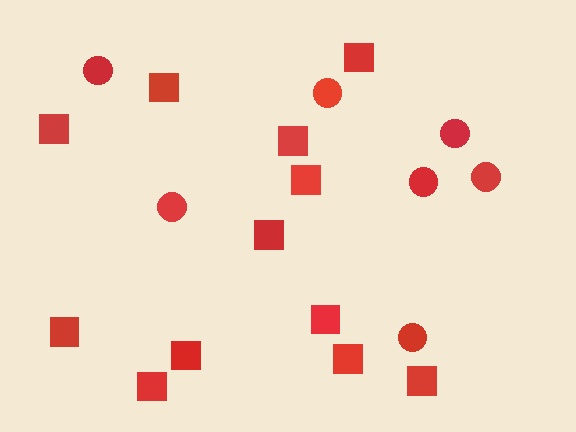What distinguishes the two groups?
There are 2 groups: one group of squares (12) and one group of circles (7).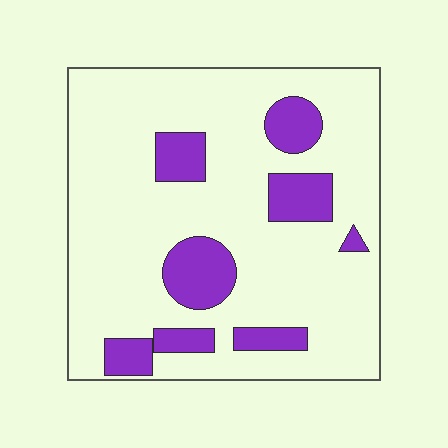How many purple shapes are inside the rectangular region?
8.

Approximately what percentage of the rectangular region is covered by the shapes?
Approximately 20%.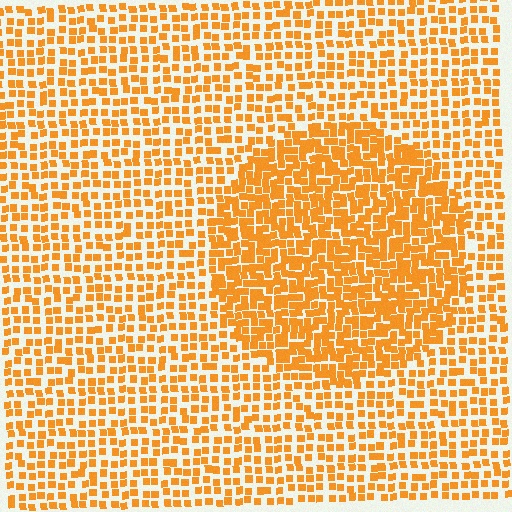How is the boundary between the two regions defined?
The boundary is defined by a change in element density (approximately 1.8x ratio). All elements are the same color, size, and shape.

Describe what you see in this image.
The image contains small orange elements arranged at two different densities. A circle-shaped region is visible where the elements are more densely packed than the surrounding area.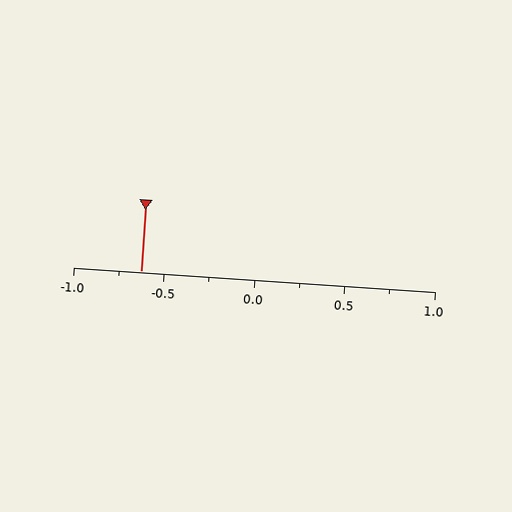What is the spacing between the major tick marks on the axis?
The major ticks are spaced 0.5 apart.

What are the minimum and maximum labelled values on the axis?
The axis runs from -1.0 to 1.0.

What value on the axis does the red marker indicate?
The marker indicates approximately -0.62.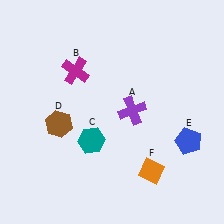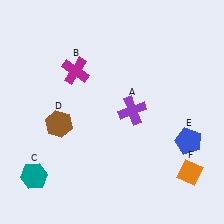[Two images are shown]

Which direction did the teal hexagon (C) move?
The teal hexagon (C) moved left.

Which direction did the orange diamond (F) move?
The orange diamond (F) moved right.